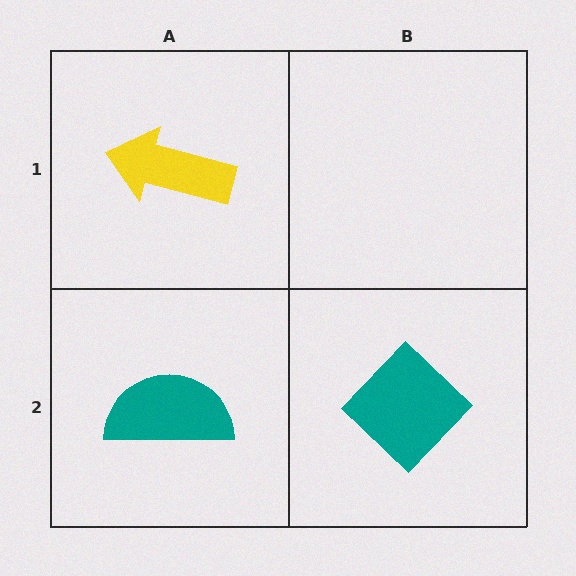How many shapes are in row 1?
1 shape.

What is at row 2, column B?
A teal diamond.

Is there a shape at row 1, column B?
No, that cell is empty.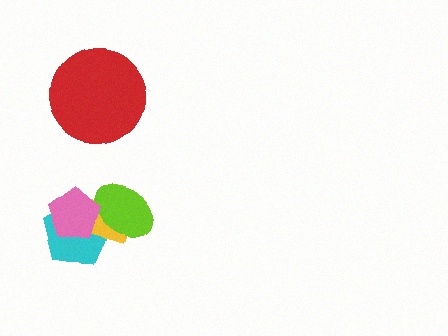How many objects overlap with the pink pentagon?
3 objects overlap with the pink pentagon.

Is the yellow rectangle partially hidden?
Yes, it is partially covered by another shape.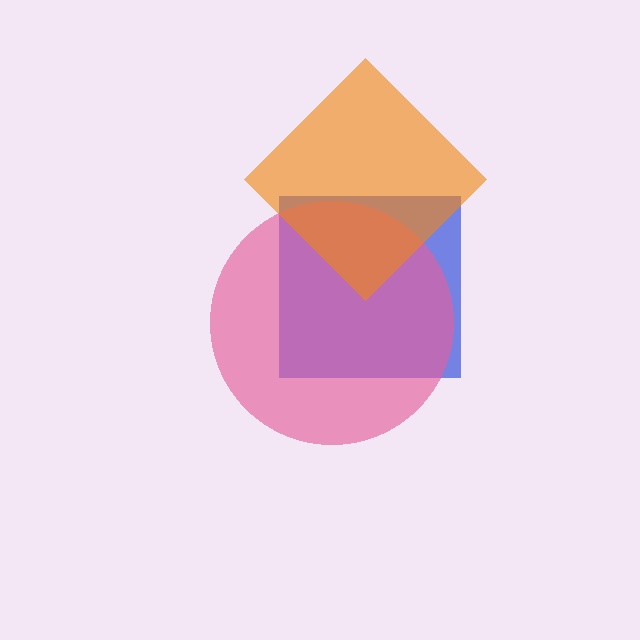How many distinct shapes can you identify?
There are 3 distinct shapes: a blue square, a pink circle, an orange diamond.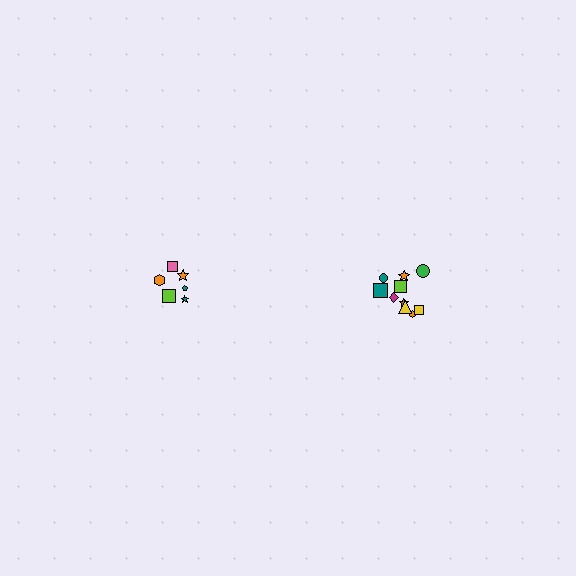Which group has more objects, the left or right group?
The right group.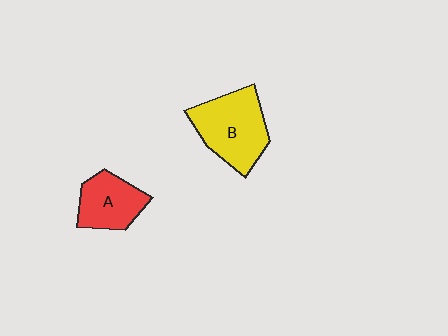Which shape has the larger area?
Shape B (yellow).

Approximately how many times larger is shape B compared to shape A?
Approximately 1.4 times.